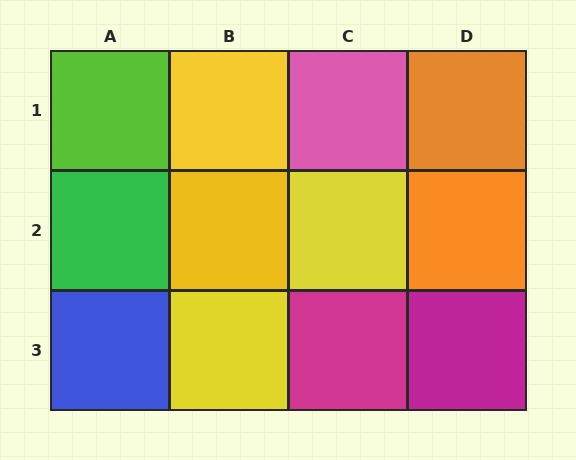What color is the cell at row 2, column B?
Yellow.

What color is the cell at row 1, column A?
Lime.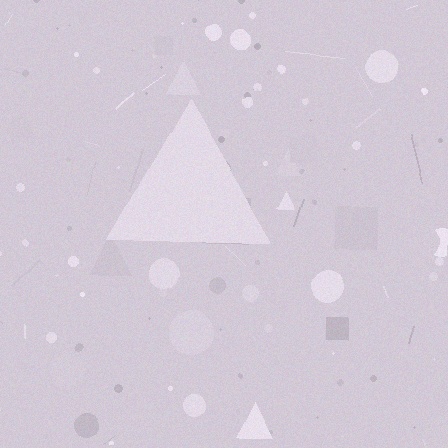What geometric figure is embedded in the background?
A triangle is embedded in the background.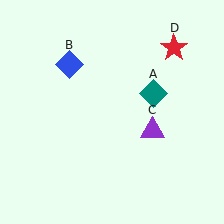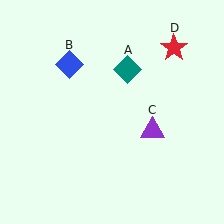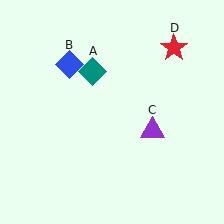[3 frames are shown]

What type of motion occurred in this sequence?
The teal diamond (object A) rotated counterclockwise around the center of the scene.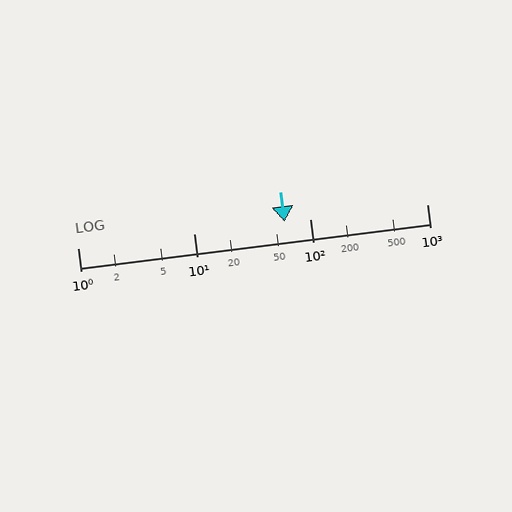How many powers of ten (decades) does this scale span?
The scale spans 3 decades, from 1 to 1000.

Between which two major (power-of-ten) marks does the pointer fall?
The pointer is between 10 and 100.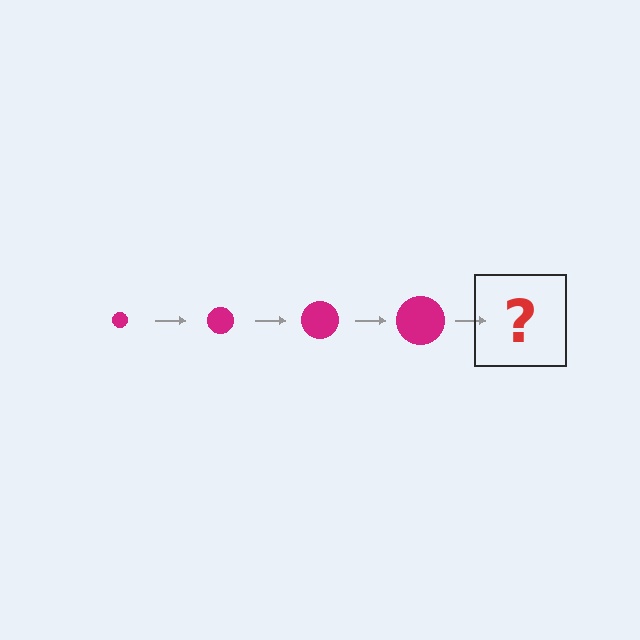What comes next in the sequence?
The next element should be a magenta circle, larger than the previous one.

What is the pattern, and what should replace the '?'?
The pattern is that the circle gets progressively larger each step. The '?' should be a magenta circle, larger than the previous one.